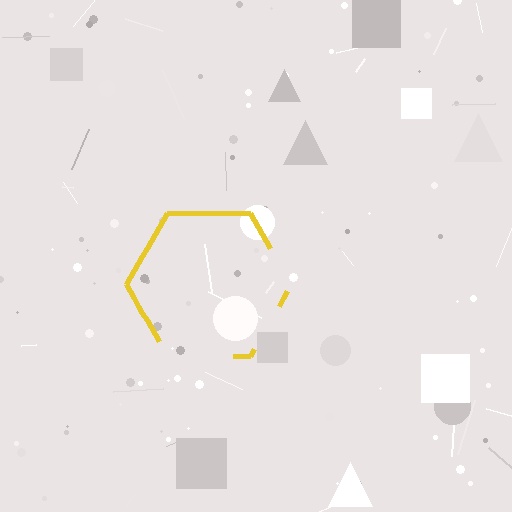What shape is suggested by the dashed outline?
The dashed outline suggests a hexagon.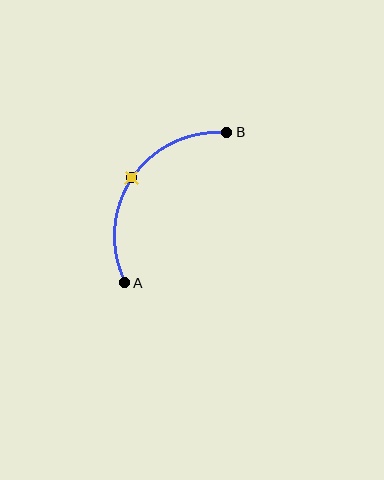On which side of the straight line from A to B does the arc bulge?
The arc bulges above and to the left of the straight line connecting A and B.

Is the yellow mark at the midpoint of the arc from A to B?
Yes. The yellow mark lies on the arc at equal arc-length from both A and B — it is the arc midpoint.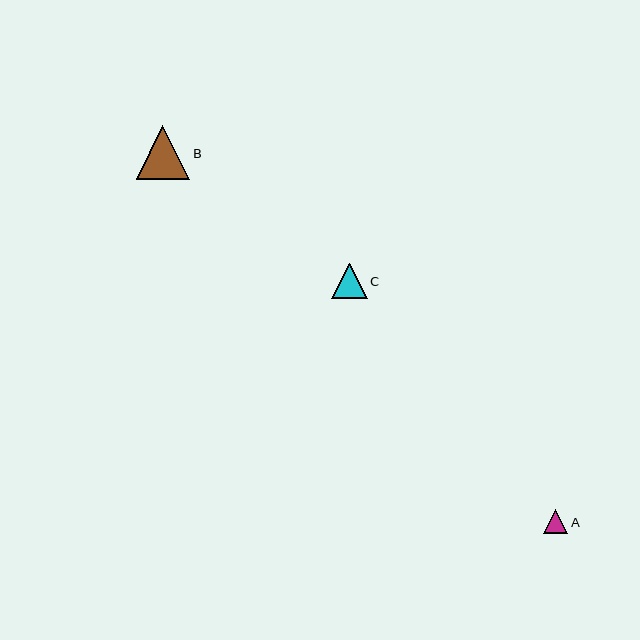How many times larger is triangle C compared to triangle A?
Triangle C is approximately 1.4 times the size of triangle A.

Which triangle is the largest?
Triangle B is the largest with a size of approximately 53 pixels.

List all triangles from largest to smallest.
From largest to smallest: B, C, A.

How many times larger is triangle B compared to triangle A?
Triangle B is approximately 2.2 times the size of triangle A.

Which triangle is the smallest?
Triangle A is the smallest with a size of approximately 24 pixels.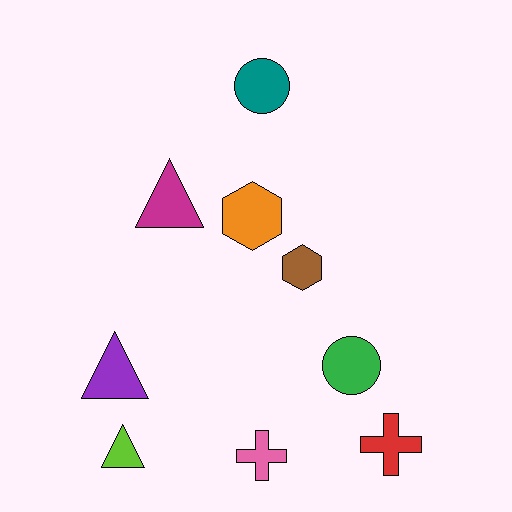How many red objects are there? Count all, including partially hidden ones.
There is 1 red object.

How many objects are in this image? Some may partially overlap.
There are 9 objects.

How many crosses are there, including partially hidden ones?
There are 2 crosses.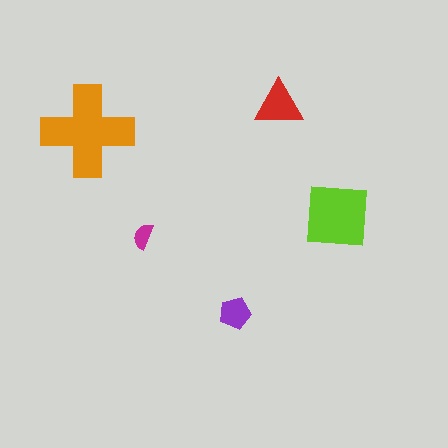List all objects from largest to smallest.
The orange cross, the lime square, the red triangle, the purple pentagon, the magenta semicircle.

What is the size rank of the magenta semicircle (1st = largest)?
5th.